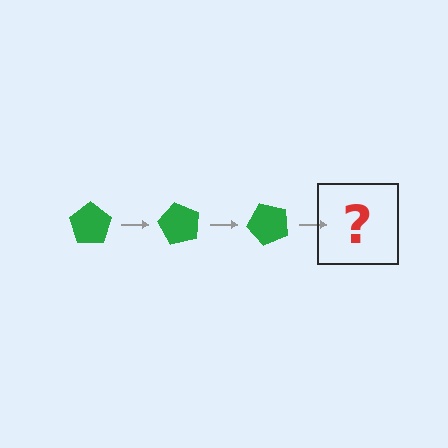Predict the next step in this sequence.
The next step is a green pentagon rotated 180 degrees.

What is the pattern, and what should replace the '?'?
The pattern is that the pentagon rotates 60 degrees each step. The '?' should be a green pentagon rotated 180 degrees.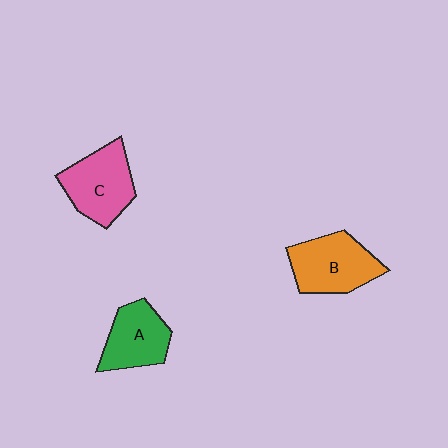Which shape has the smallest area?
Shape A (green).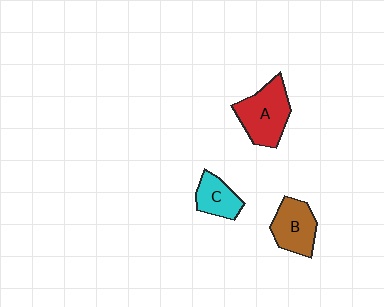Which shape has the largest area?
Shape A (red).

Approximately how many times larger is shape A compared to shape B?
Approximately 1.3 times.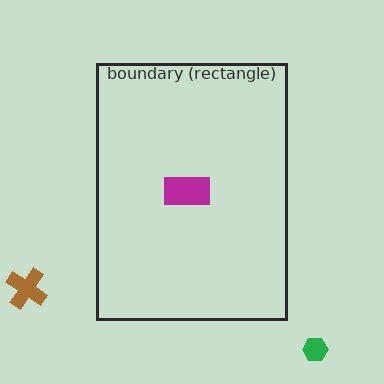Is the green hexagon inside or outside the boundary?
Outside.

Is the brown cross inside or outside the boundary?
Outside.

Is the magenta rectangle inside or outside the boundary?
Inside.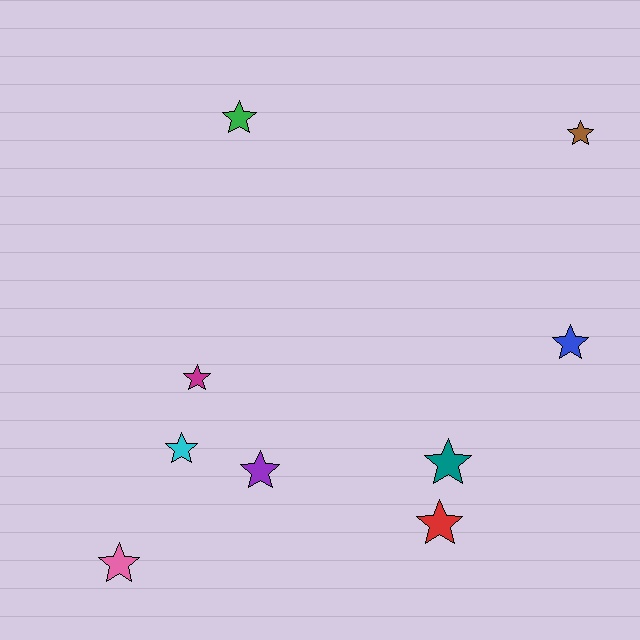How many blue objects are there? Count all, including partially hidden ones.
There is 1 blue object.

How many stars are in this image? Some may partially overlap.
There are 9 stars.